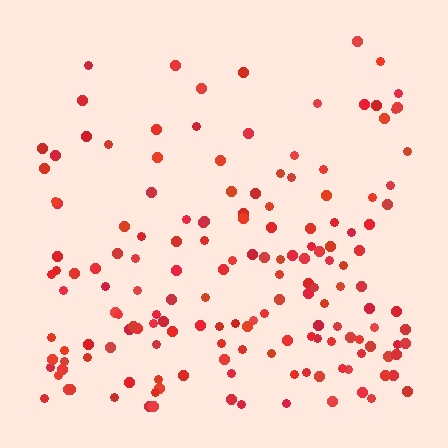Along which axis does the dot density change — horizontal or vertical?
Vertical.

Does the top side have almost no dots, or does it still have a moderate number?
Still a moderate number, just noticeably fewer than the bottom.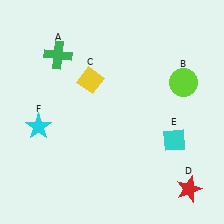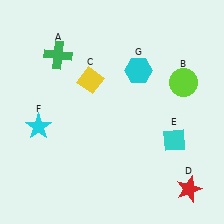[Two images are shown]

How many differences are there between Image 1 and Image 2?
There is 1 difference between the two images.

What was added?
A cyan hexagon (G) was added in Image 2.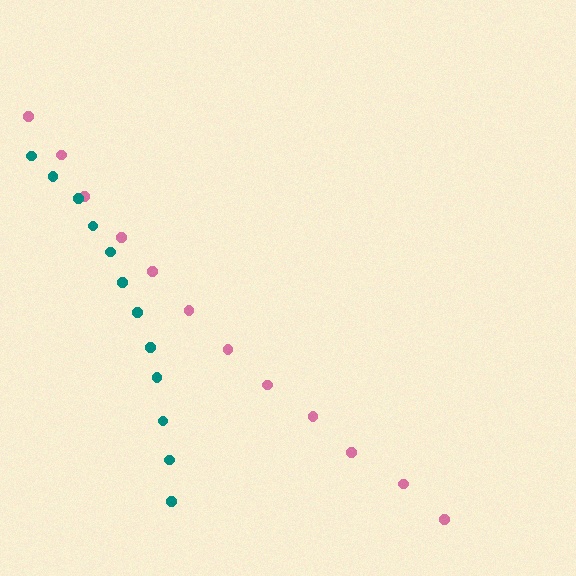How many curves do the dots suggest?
There are 2 distinct paths.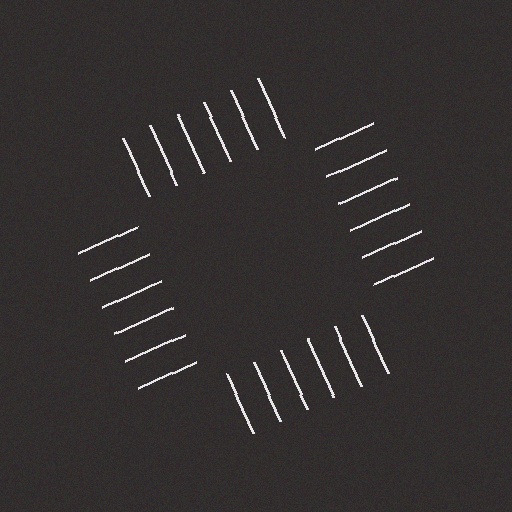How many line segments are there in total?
24 — 6 along each of the 4 edges.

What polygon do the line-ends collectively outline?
An illusory square — the line segments terminate on its edges but no continuous stroke is drawn.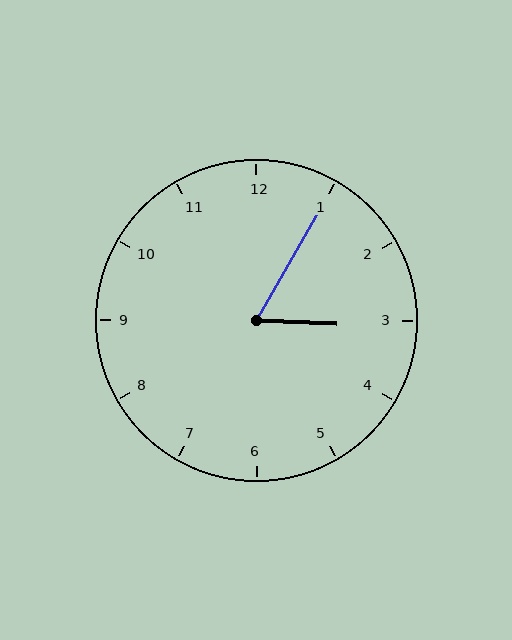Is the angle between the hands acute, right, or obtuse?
It is acute.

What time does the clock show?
3:05.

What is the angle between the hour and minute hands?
Approximately 62 degrees.